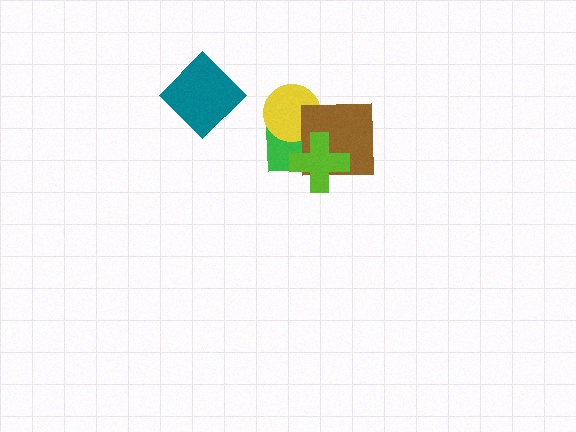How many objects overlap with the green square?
3 objects overlap with the green square.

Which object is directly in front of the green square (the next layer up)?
The yellow circle is directly in front of the green square.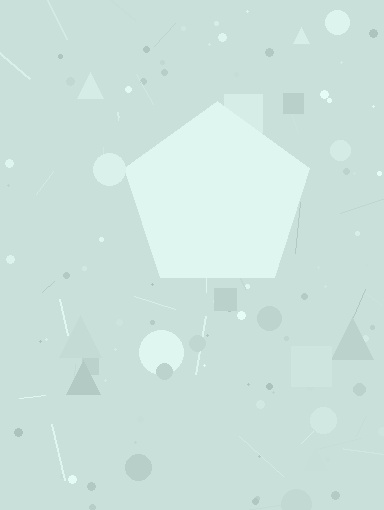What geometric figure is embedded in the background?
A pentagon is embedded in the background.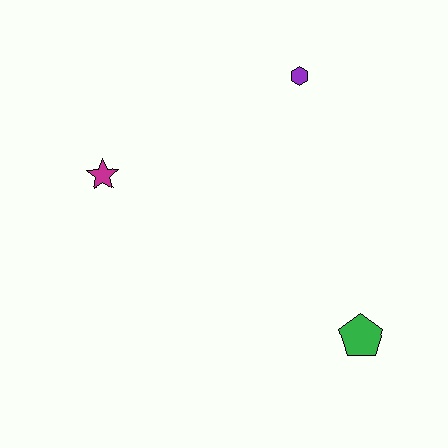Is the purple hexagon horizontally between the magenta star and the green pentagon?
Yes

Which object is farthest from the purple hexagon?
The green pentagon is farthest from the purple hexagon.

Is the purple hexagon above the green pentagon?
Yes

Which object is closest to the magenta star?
The purple hexagon is closest to the magenta star.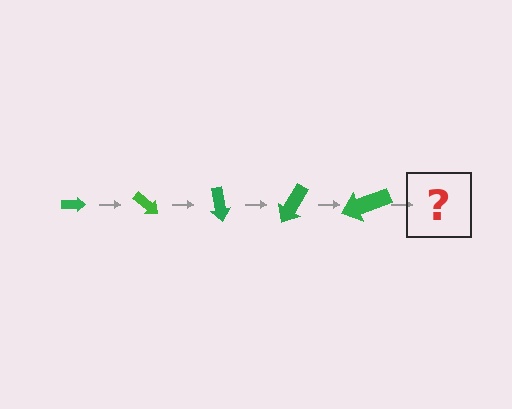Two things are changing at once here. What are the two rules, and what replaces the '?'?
The two rules are that the arrow grows larger each step and it rotates 40 degrees each step. The '?' should be an arrow, larger than the previous one and rotated 200 degrees from the start.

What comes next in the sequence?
The next element should be an arrow, larger than the previous one and rotated 200 degrees from the start.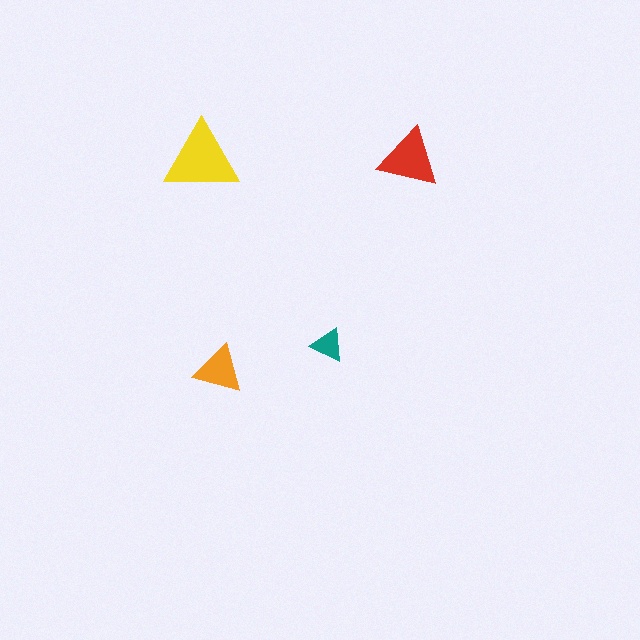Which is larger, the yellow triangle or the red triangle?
The yellow one.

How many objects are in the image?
There are 4 objects in the image.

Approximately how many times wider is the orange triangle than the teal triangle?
About 1.5 times wider.